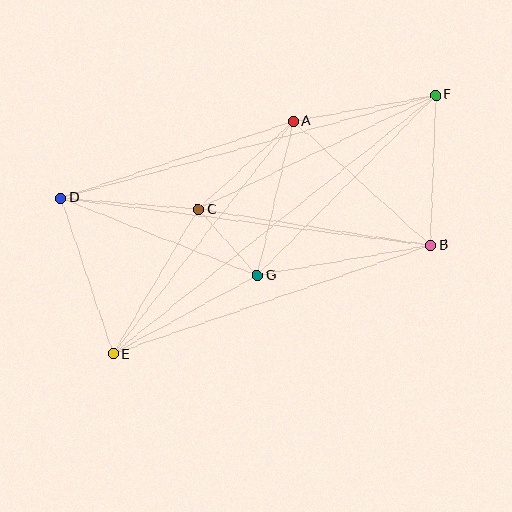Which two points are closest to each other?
Points C and G are closest to each other.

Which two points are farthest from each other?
Points E and F are farthest from each other.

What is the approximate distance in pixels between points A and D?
The distance between A and D is approximately 244 pixels.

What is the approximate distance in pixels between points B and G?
The distance between B and G is approximately 176 pixels.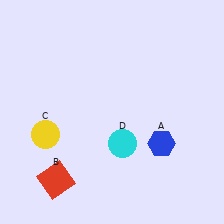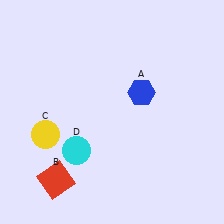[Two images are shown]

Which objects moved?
The objects that moved are: the blue hexagon (A), the cyan circle (D).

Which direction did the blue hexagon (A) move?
The blue hexagon (A) moved up.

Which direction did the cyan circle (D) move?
The cyan circle (D) moved left.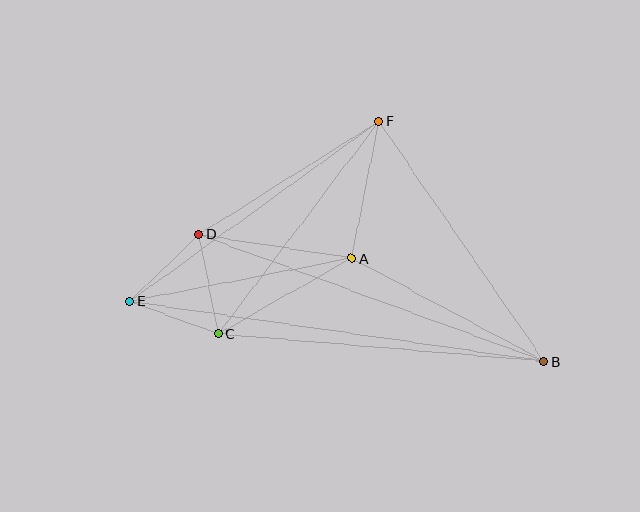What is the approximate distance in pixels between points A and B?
The distance between A and B is approximately 218 pixels.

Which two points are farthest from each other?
Points B and E are farthest from each other.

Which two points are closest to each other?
Points C and E are closest to each other.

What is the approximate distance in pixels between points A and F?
The distance between A and F is approximately 139 pixels.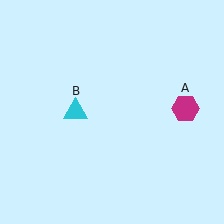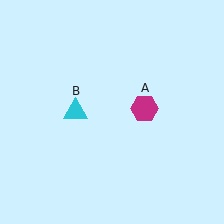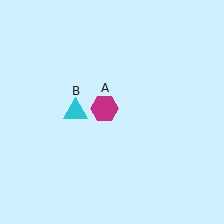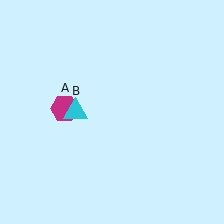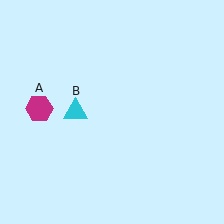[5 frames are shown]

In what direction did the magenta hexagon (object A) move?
The magenta hexagon (object A) moved left.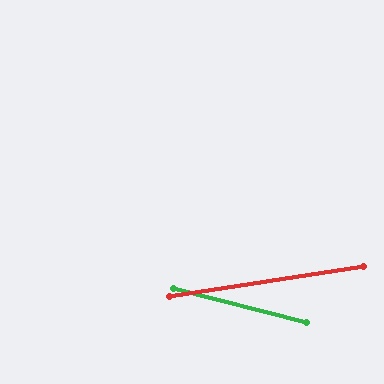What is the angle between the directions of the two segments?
Approximately 23 degrees.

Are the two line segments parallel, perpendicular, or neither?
Neither parallel nor perpendicular — they differ by about 23°.